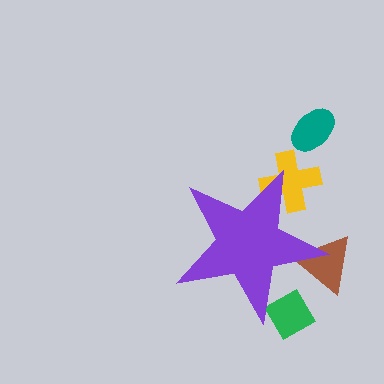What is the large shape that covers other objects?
A purple star.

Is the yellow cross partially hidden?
Yes, the yellow cross is partially hidden behind the purple star.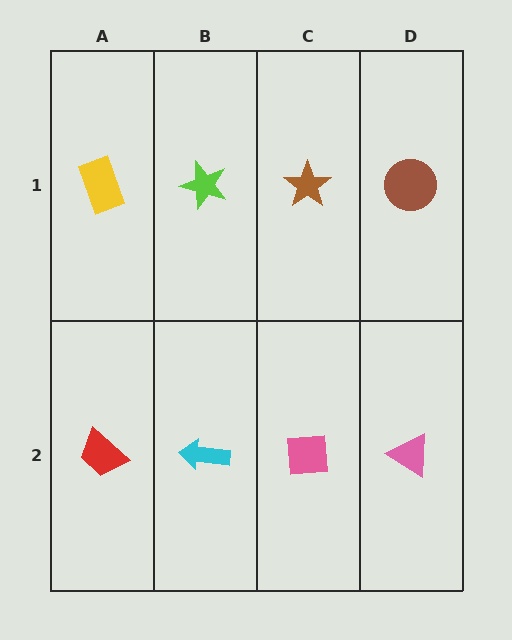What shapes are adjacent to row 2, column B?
A lime star (row 1, column B), a red trapezoid (row 2, column A), a pink square (row 2, column C).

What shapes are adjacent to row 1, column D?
A pink triangle (row 2, column D), a brown star (row 1, column C).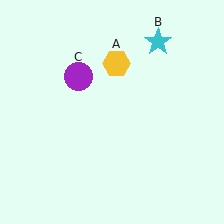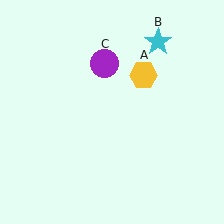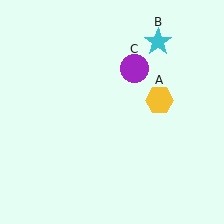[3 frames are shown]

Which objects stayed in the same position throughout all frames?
Cyan star (object B) remained stationary.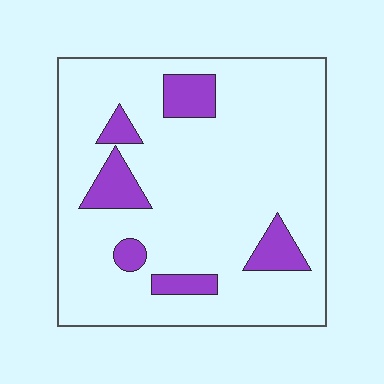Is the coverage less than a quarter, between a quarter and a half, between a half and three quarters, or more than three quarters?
Less than a quarter.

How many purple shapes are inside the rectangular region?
6.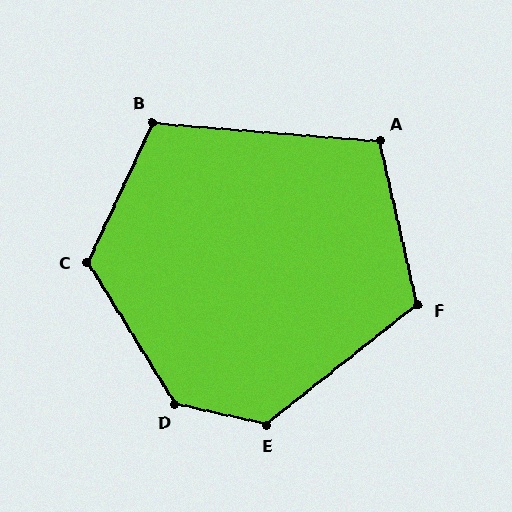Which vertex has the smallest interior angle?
A, at approximately 108 degrees.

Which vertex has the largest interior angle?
D, at approximately 134 degrees.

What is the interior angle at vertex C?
Approximately 123 degrees (obtuse).